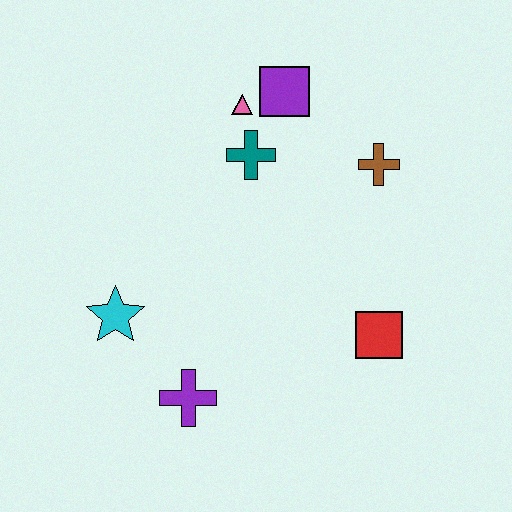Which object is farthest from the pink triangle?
The purple cross is farthest from the pink triangle.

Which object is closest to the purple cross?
The cyan star is closest to the purple cross.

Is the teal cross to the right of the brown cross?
No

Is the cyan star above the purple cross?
Yes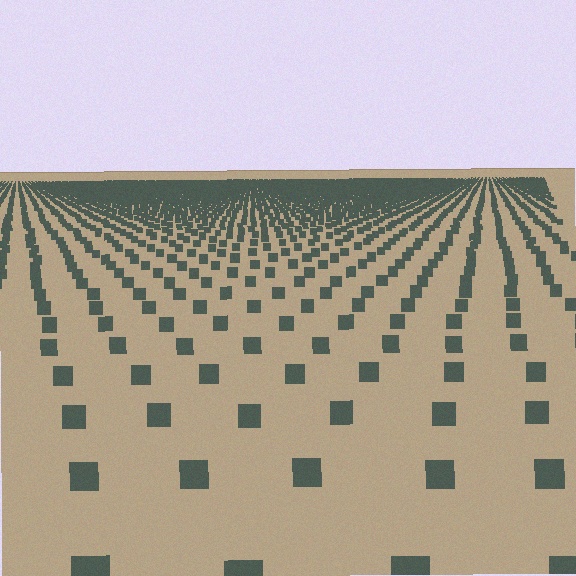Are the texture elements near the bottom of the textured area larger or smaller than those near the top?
Larger. Near the bottom, elements are closer to the viewer and appear at a bigger on-screen size.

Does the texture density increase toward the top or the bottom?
Density increases toward the top.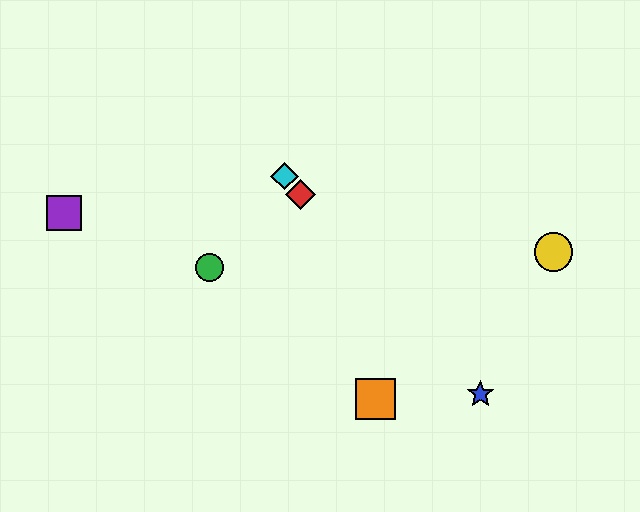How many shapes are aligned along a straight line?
3 shapes (the red diamond, the blue star, the cyan diamond) are aligned along a straight line.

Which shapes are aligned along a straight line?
The red diamond, the blue star, the cyan diamond are aligned along a straight line.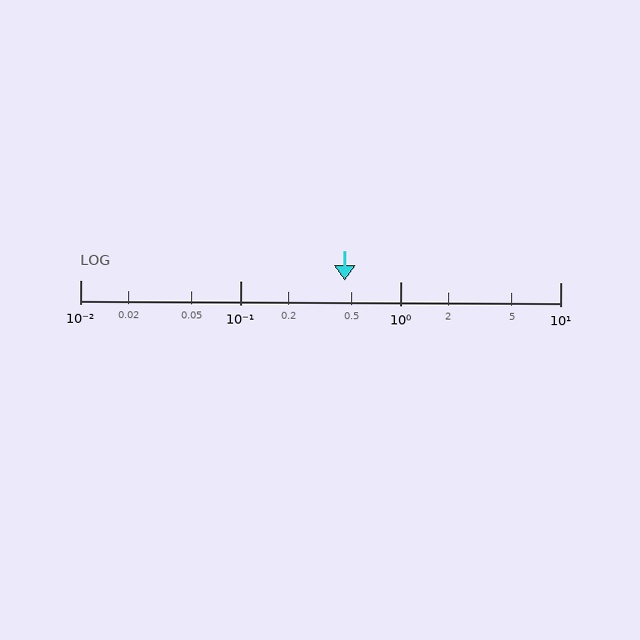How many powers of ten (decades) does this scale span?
The scale spans 3 decades, from 0.01 to 10.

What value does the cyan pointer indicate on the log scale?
The pointer indicates approximately 0.45.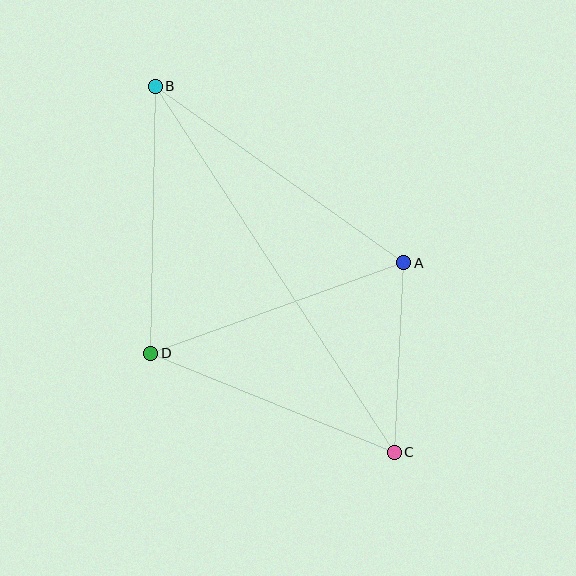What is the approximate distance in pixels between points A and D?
The distance between A and D is approximately 269 pixels.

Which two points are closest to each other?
Points A and C are closest to each other.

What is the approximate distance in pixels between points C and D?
The distance between C and D is approximately 263 pixels.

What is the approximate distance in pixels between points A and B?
The distance between A and B is approximately 305 pixels.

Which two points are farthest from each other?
Points B and C are farthest from each other.